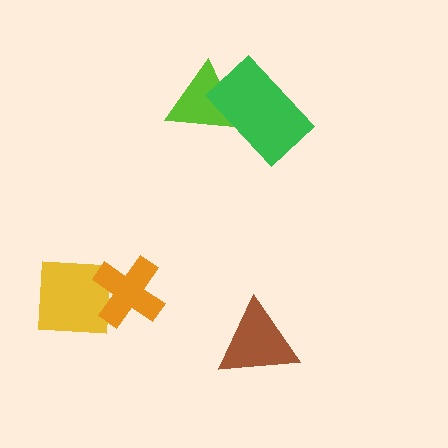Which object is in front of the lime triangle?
The green rectangle is in front of the lime triangle.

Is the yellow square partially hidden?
Yes, it is partially covered by another shape.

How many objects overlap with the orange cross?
1 object overlaps with the orange cross.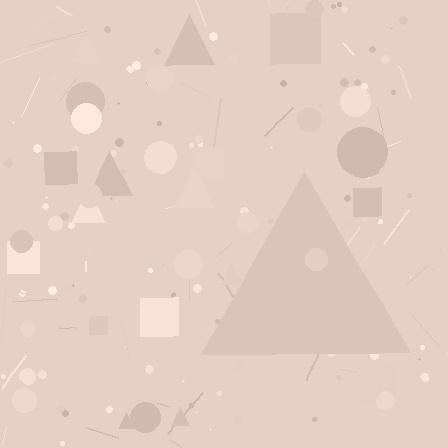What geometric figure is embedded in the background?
A triangle is embedded in the background.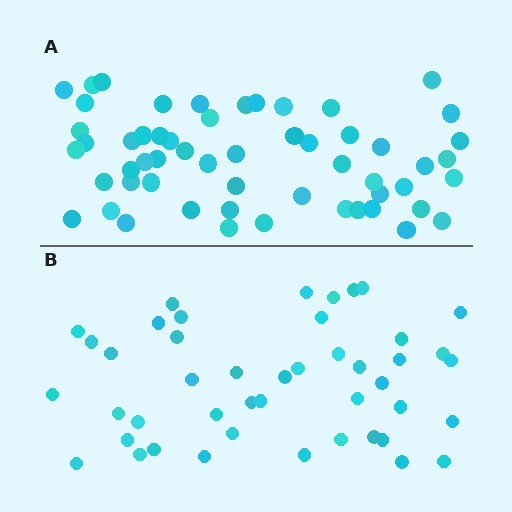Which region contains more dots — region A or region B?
Region A (the top region) has more dots.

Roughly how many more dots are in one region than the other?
Region A has roughly 12 or so more dots than region B.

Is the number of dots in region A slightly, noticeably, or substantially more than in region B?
Region A has only slightly more — the two regions are fairly close. The ratio is roughly 1.2 to 1.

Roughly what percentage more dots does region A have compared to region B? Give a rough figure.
About 25% more.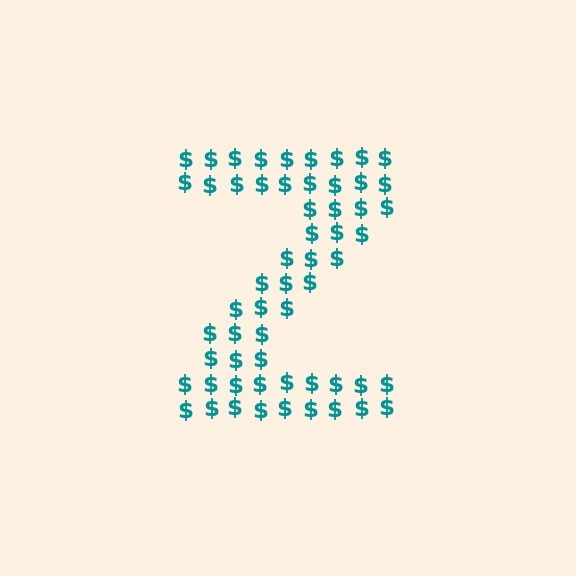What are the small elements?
The small elements are dollar signs.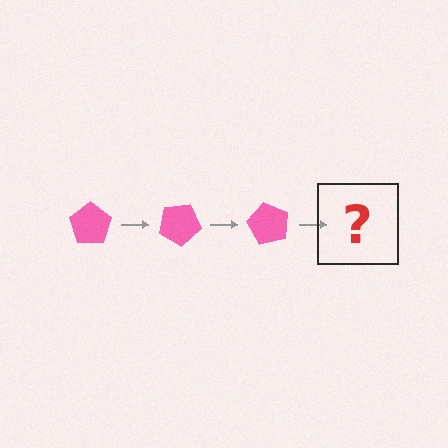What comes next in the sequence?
The next element should be a pink pentagon rotated 90 degrees.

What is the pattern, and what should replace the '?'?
The pattern is that the pentagon rotates 30 degrees each step. The '?' should be a pink pentagon rotated 90 degrees.